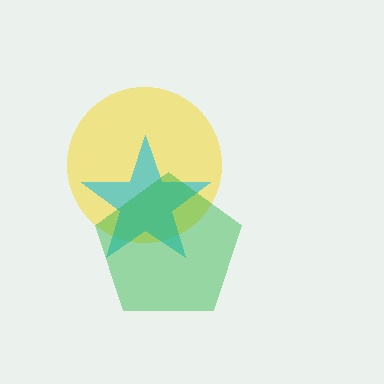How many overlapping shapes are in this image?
There are 3 overlapping shapes in the image.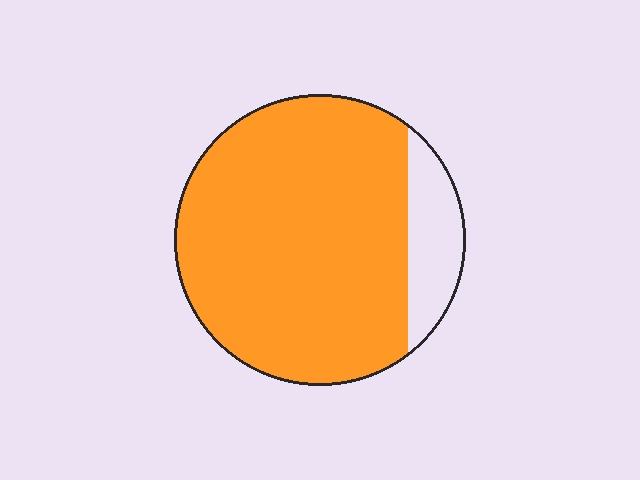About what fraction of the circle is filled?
About seven eighths (7/8).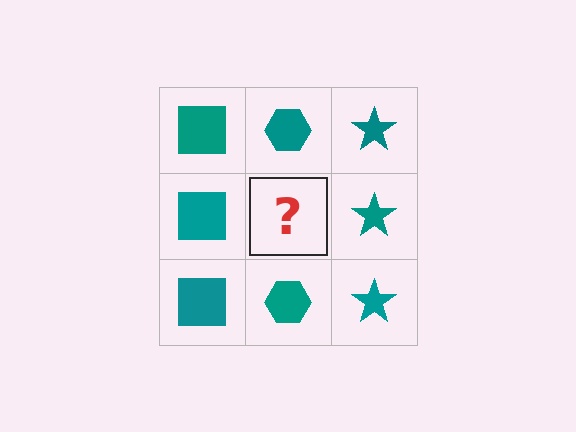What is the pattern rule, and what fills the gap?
The rule is that each column has a consistent shape. The gap should be filled with a teal hexagon.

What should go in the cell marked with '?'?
The missing cell should contain a teal hexagon.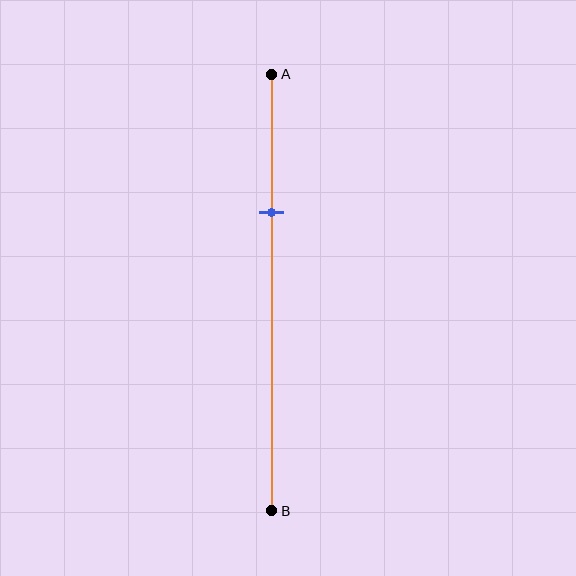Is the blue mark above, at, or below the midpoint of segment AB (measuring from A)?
The blue mark is above the midpoint of segment AB.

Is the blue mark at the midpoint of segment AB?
No, the mark is at about 30% from A, not at the 50% midpoint.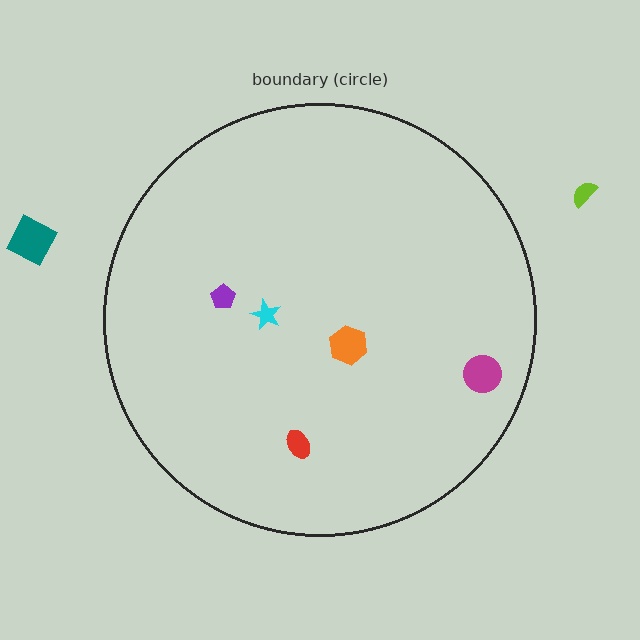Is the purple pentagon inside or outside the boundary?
Inside.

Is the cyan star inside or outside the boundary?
Inside.